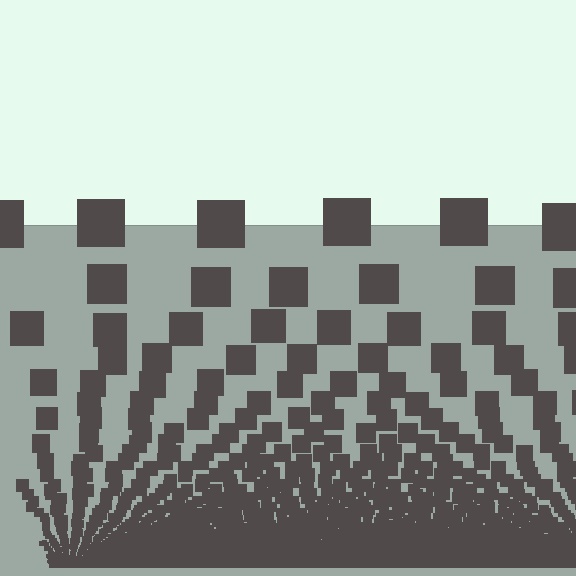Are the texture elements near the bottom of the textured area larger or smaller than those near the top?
Smaller. The gradient is inverted — elements near the bottom are smaller and denser.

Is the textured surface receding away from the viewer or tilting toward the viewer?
The surface appears to tilt toward the viewer. Texture elements get larger and sparser toward the top.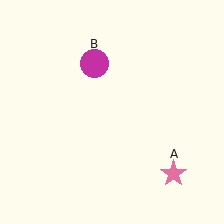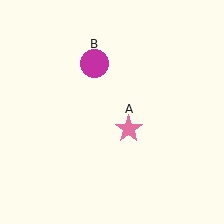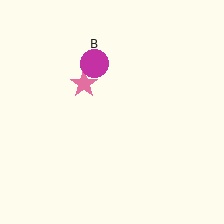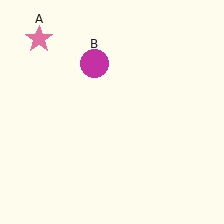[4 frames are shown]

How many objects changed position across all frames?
1 object changed position: pink star (object A).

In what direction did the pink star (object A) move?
The pink star (object A) moved up and to the left.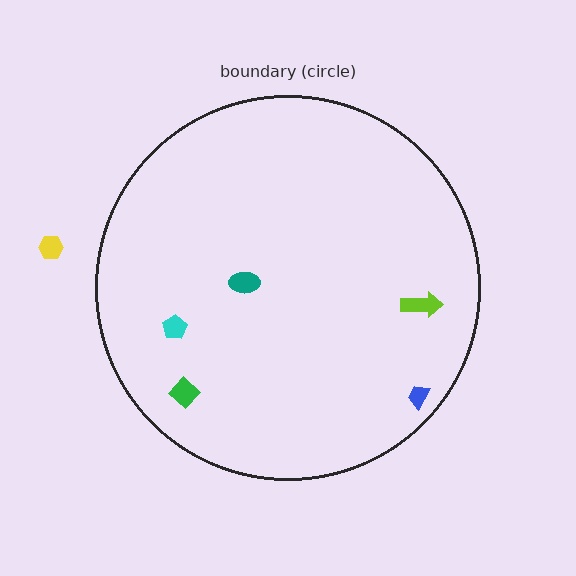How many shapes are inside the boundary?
5 inside, 1 outside.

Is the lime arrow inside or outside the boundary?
Inside.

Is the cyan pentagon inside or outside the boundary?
Inside.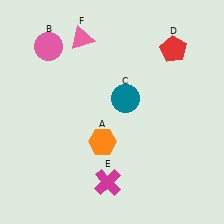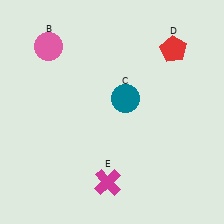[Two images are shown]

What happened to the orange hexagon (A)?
The orange hexagon (A) was removed in Image 2. It was in the bottom-left area of Image 1.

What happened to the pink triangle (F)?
The pink triangle (F) was removed in Image 2. It was in the top-left area of Image 1.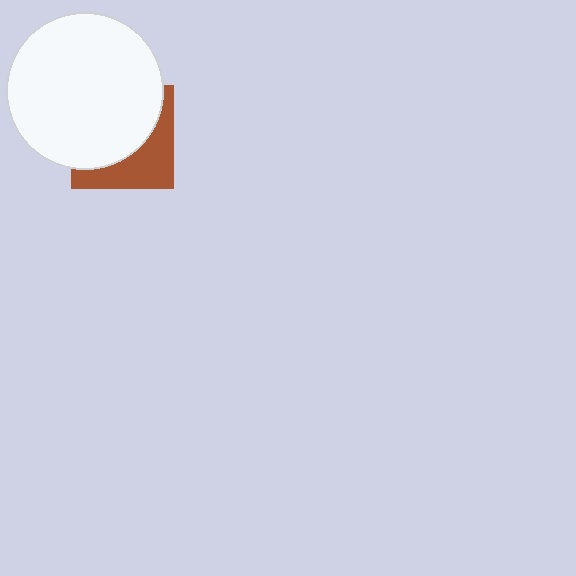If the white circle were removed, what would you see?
You would see the complete brown square.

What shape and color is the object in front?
The object in front is a white circle.